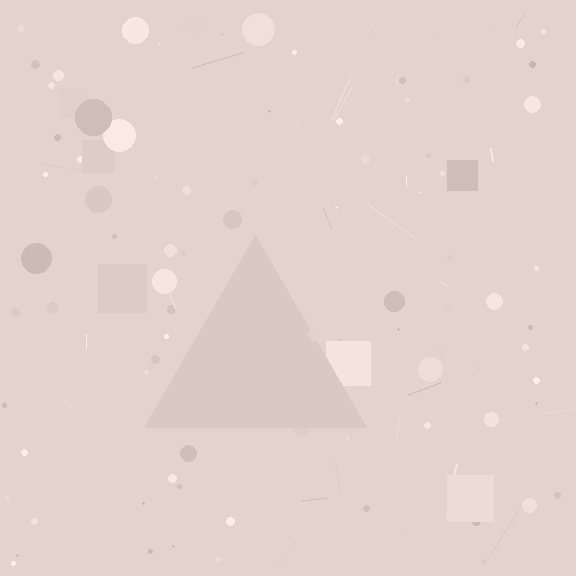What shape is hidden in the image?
A triangle is hidden in the image.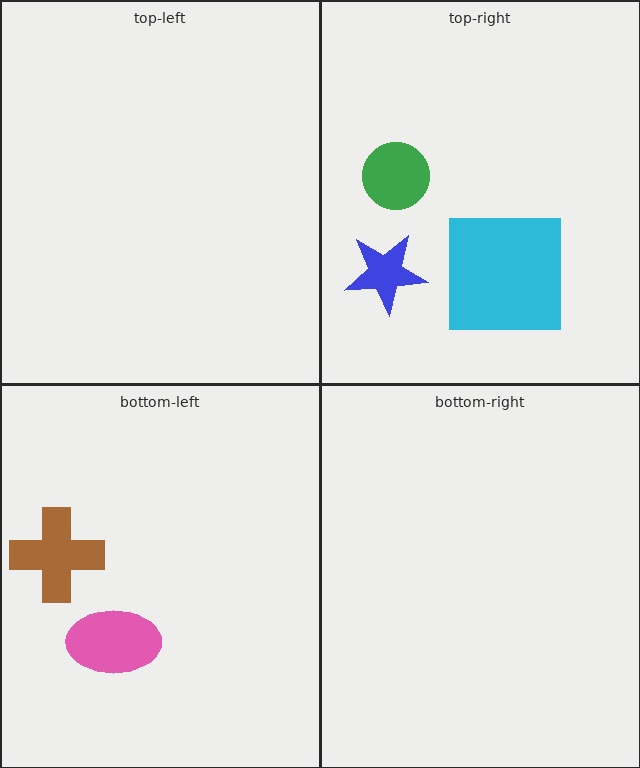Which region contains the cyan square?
The top-right region.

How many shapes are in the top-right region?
3.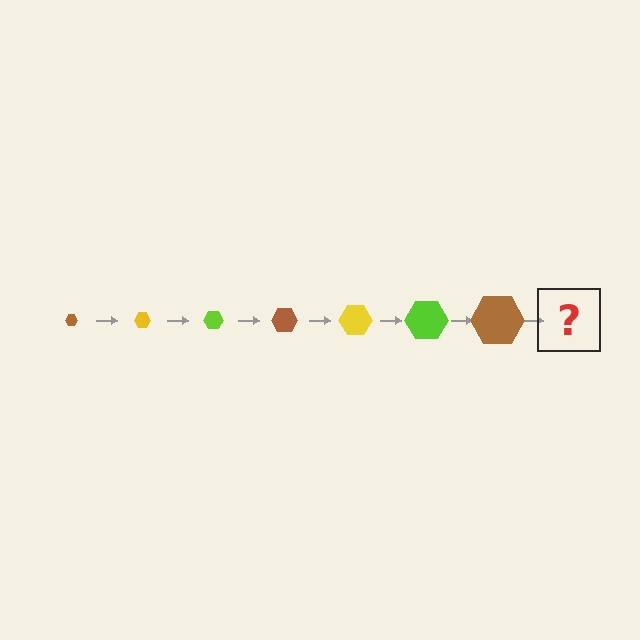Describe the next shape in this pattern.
It should be a yellow hexagon, larger than the previous one.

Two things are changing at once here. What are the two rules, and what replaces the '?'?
The two rules are that the hexagon grows larger each step and the color cycles through brown, yellow, and lime. The '?' should be a yellow hexagon, larger than the previous one.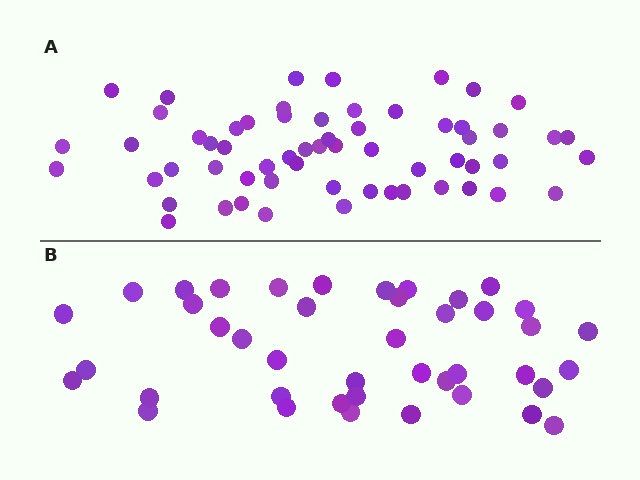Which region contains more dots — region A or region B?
Region A (the top region) has more dots.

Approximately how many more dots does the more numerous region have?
Region A has approximately 20 more dots than region B.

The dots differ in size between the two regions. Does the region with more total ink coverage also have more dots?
No. Region B has more total ink coverage because its dots are larger, but region A actually contains more individual dots. Total area can be misleading — the number of items is what matters here.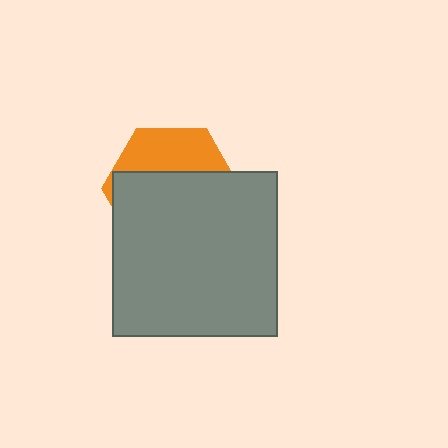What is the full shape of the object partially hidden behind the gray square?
The partially hidden object is an orange hexagon.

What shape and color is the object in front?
The object in front is a gray square.